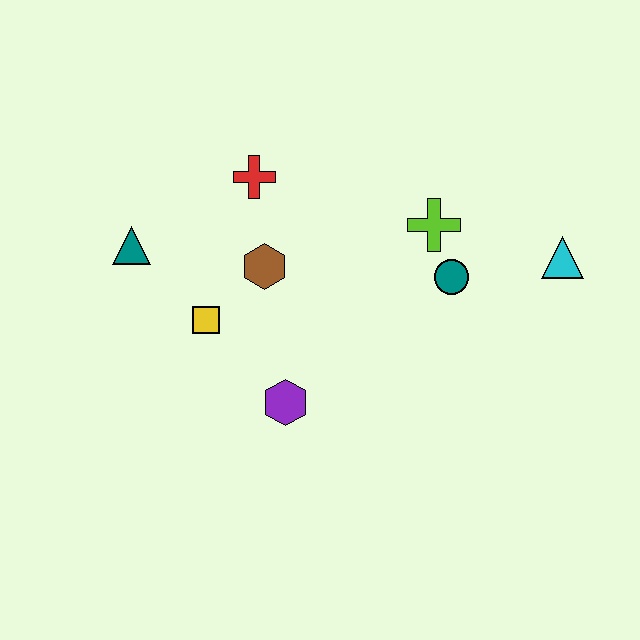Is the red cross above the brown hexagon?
Yes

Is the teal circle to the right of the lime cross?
Yes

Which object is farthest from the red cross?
The cyan triangle is farthest from the red cross.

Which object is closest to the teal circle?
The lime cross is closest to the teal circle.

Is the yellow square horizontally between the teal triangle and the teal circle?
Yes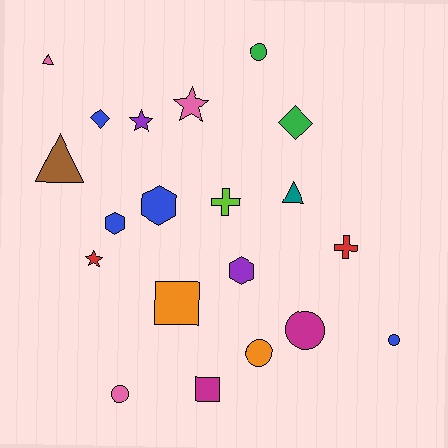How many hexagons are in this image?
There are 3 hexagons.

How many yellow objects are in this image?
There are no yellow objects.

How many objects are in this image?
There are 20 objects.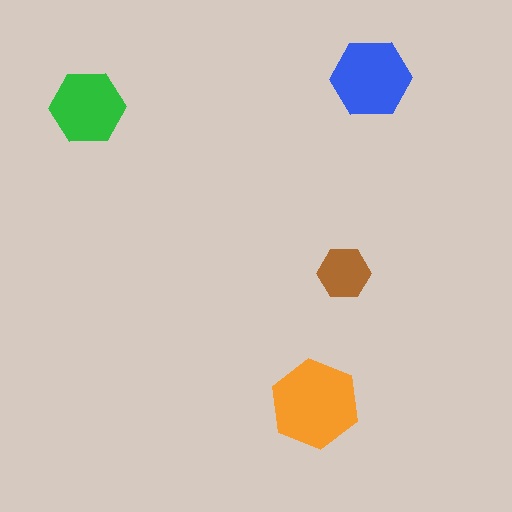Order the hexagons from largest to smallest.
the orange one, the blue one, the green one, the brown one.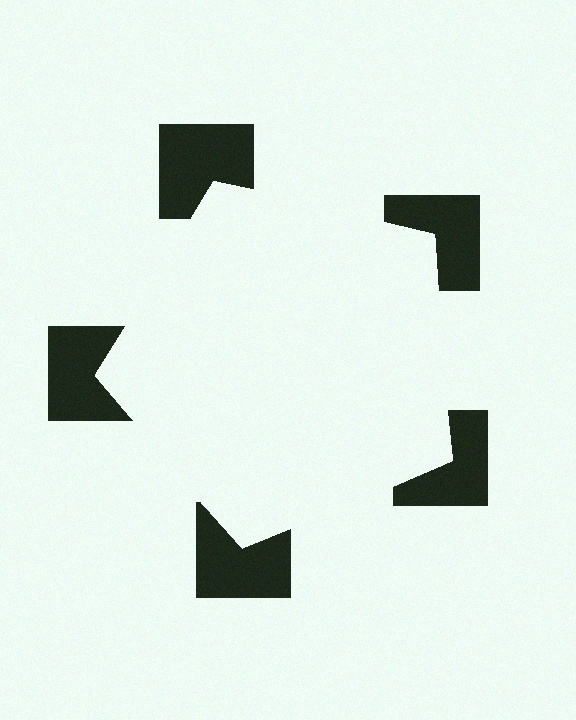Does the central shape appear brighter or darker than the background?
It typically appears slightly brighter than the background, even though no actual brightness change is drawn.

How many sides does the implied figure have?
5 sides.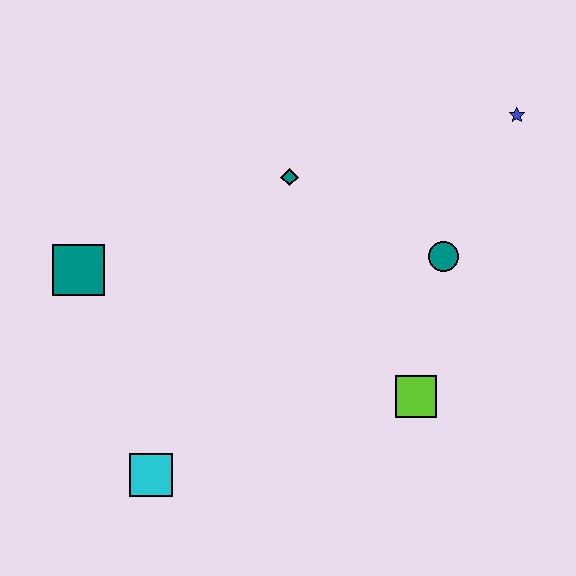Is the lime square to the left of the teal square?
No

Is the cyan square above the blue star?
No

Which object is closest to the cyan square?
The teal square is closest to the cyan square.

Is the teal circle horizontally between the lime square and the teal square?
No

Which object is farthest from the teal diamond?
The cyan square is farthest from the teal diamond.